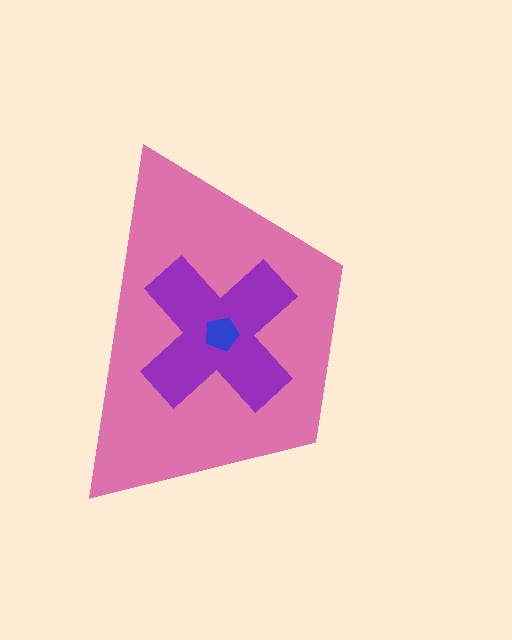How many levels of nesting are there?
3.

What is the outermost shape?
The pink trapezoid.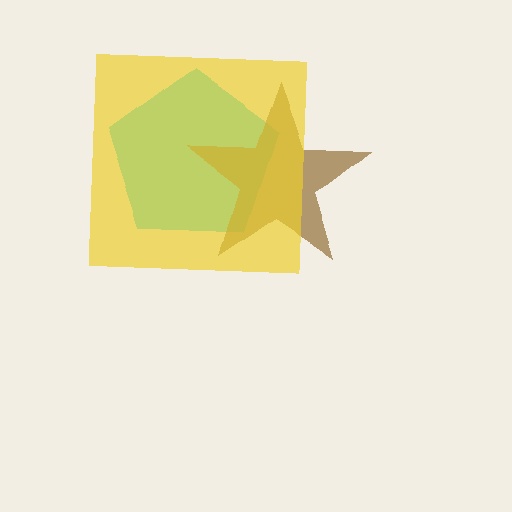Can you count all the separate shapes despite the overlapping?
Yes, there are 3 separate shapes.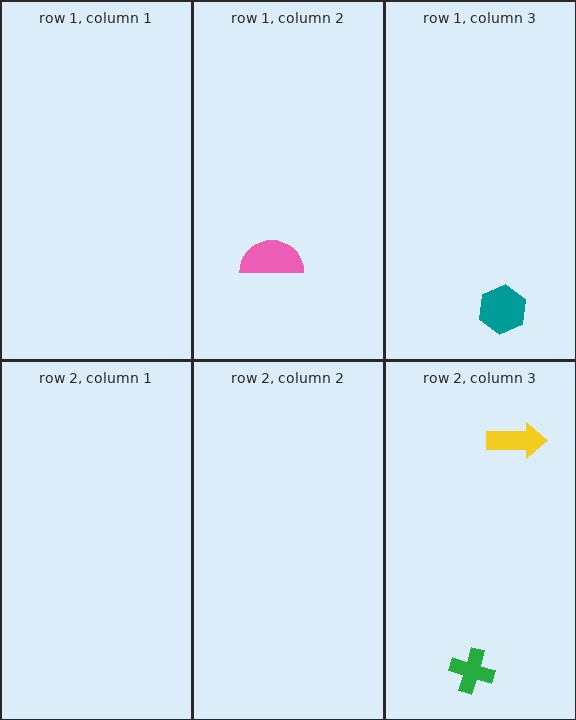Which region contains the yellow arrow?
The row 2, column 3 region.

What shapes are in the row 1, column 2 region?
The pink semicircle.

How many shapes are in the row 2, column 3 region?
2.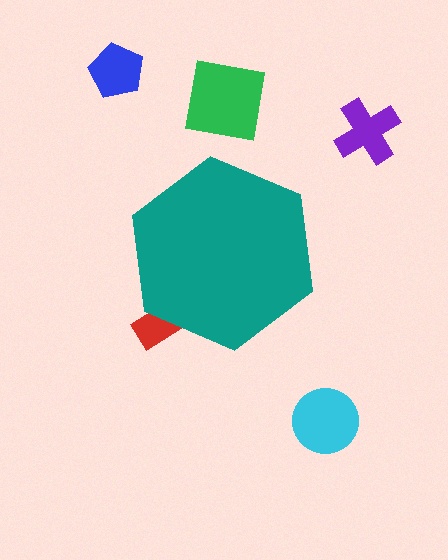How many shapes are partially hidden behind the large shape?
1 shape is partially hidden.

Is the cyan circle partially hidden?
No, the cyan circle is fully visible.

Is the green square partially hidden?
No, the green square is fully visible.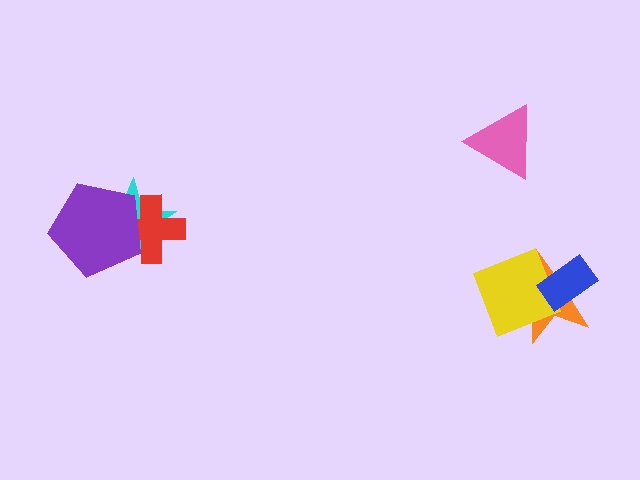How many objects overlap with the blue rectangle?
2 objects overlap with the blue rectangle.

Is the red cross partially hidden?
Yes, it is partially covered by another shape.